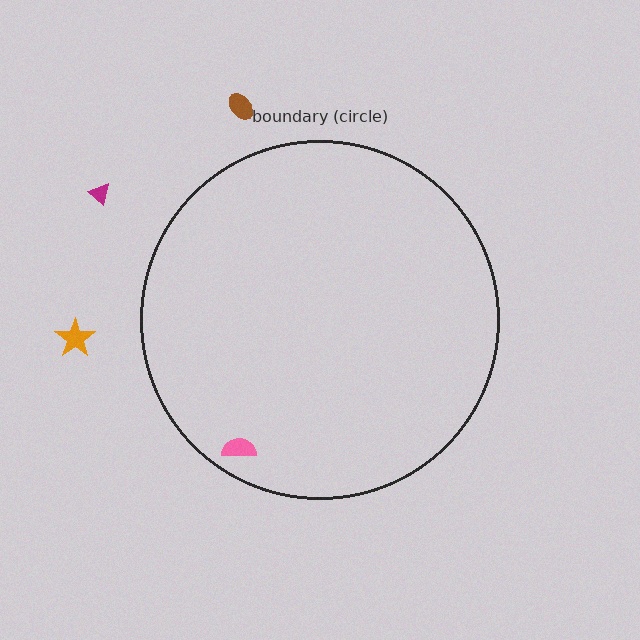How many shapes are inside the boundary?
1 inside, 3 outside.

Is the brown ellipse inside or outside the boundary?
Outside.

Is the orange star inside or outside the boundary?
Outside.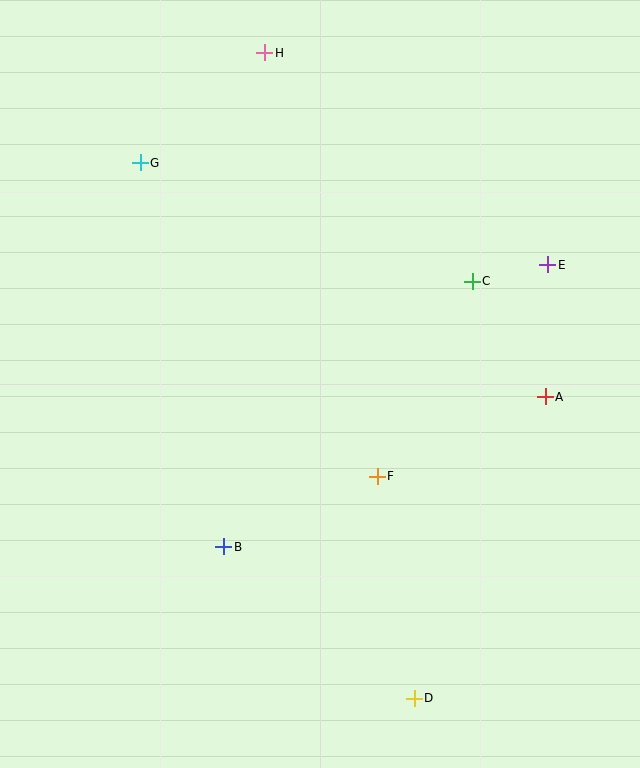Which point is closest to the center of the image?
Point F at (377, 476) is closest to the center.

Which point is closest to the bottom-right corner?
Point D is closest to the bottom-right corner.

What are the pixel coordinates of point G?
Point G is at (140, 163).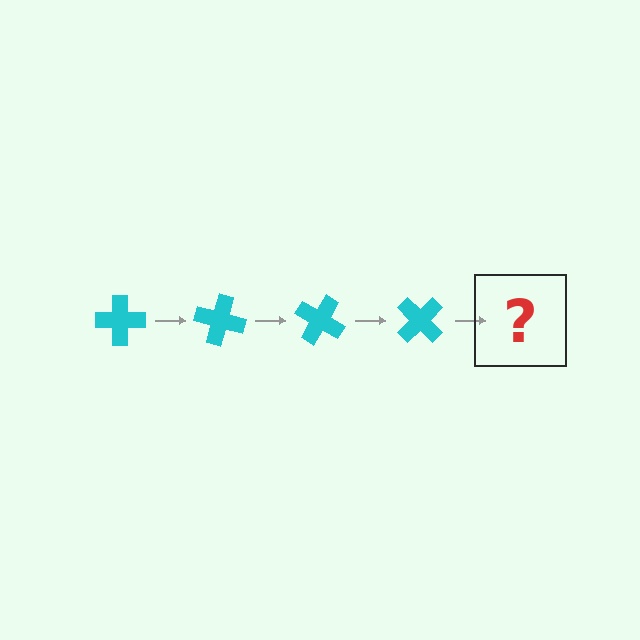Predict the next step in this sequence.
The next step is a cyan cross rotated 60 degrees.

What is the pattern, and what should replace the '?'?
The pattern is that the cross rotates 15 degrees each step. The '?' should be a cyan cross rotated 60 degrees.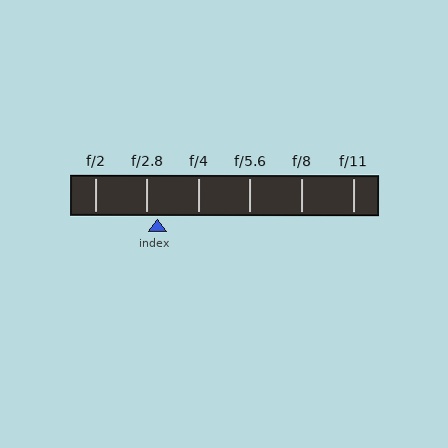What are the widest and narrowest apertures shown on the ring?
The widest aperture shown is f/2 and the narrowest is f/11.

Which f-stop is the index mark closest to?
The index mark is closest to f/2.8.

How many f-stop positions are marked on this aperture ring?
There are 6 f-stop positions marked.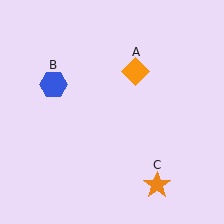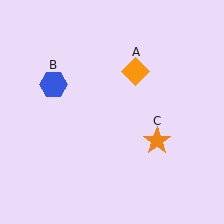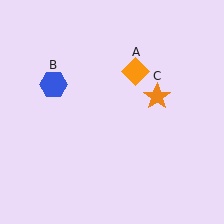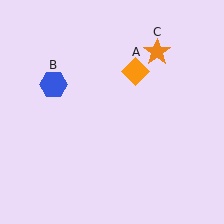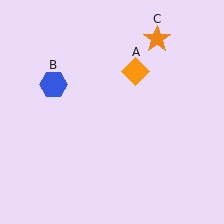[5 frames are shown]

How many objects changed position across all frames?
1 object changed position: orange star (object C).